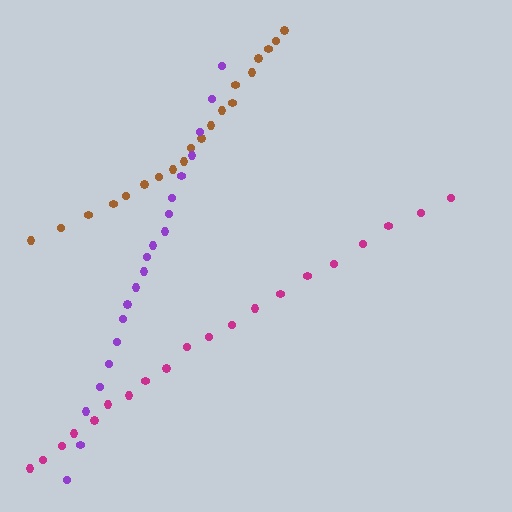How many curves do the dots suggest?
There are 3 distinct paths.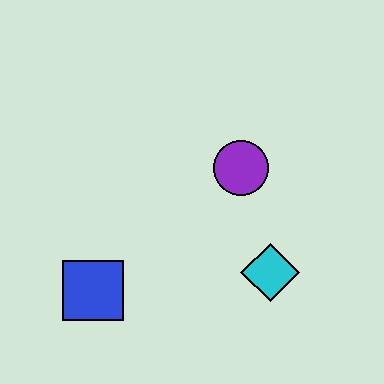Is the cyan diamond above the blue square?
Yes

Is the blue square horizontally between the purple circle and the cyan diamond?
No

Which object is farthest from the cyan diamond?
The blue square is farthest from the cyan diamond.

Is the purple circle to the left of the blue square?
No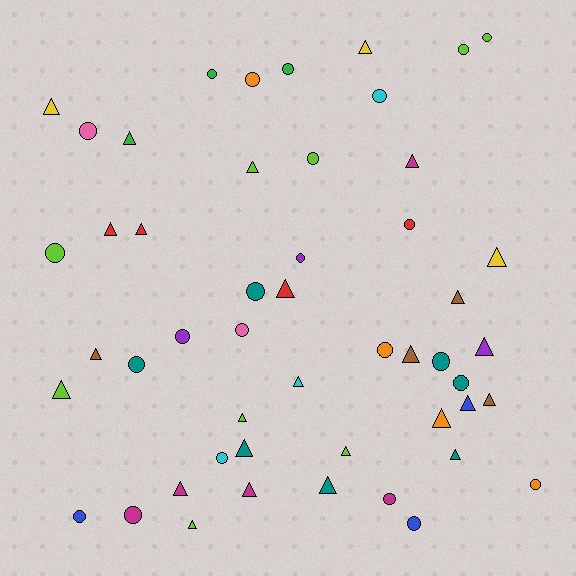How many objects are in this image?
There are 50 objects.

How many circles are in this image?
There are 24 circles.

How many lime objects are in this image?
There are 9 lime objects.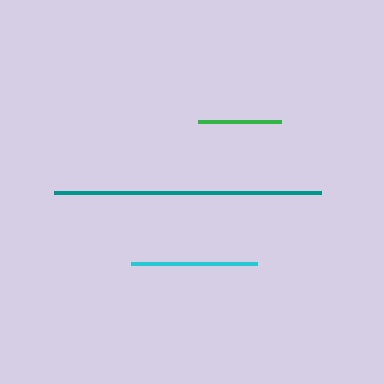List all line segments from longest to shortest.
From longest to shortest: teal, cyan, green.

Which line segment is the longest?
The teal line is the longest at approximately 266 pixels.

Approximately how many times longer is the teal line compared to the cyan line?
The teal line is approximately 2.1 times the length of the cyan line.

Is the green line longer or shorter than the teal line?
The teal line is longer than the green line.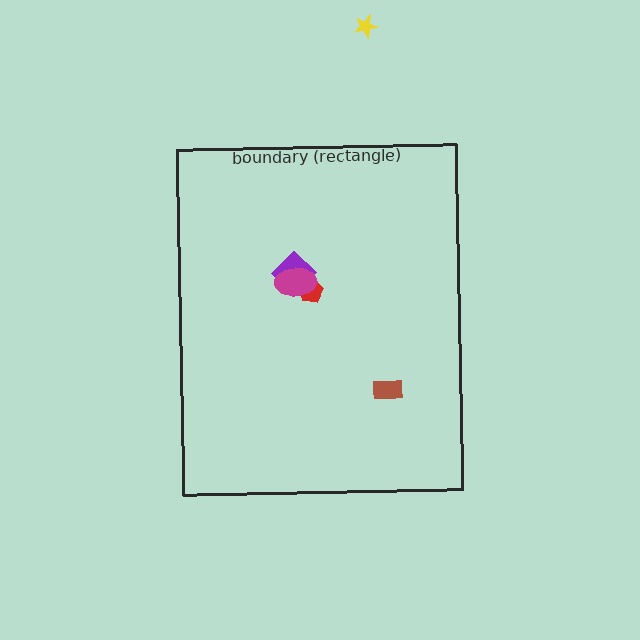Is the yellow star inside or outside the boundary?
Outside.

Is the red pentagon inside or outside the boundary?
Inside.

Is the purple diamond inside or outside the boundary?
Inside.